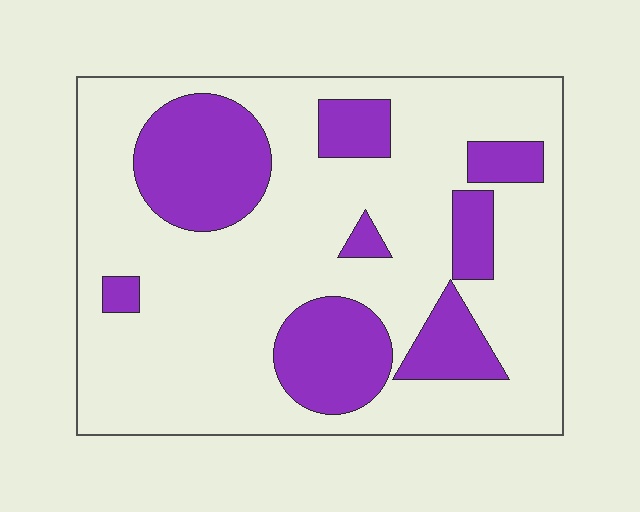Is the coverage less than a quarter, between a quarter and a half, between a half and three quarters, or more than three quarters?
Between a quarter and a half.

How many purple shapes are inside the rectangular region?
8.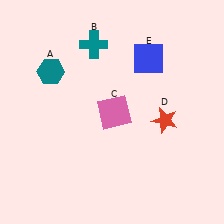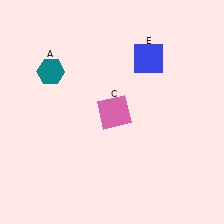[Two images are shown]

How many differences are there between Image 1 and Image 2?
There are 2 differences between the two images.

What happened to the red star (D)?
The red star (D) was removed in Image 2. It was in the bottom-right area of Image 1.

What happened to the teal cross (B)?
The teal cross (B) was removed in Image 2. It was in the top-left area of Image 1.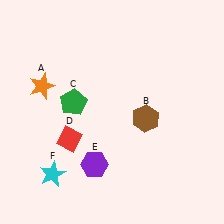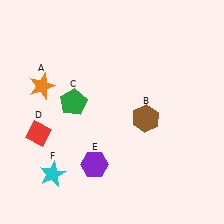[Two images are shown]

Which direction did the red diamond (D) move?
The red diamond (D) moved left.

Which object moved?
The red diamond (D) moved left.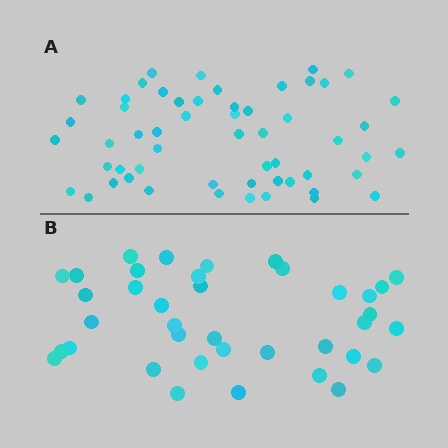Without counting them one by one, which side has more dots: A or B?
Region A (the top region) has more dots.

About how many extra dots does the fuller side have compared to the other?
Region A has approximately 15 more dots than region B.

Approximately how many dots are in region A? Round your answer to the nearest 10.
About 60 dots. (The exact count is 55, which rounds to 60.)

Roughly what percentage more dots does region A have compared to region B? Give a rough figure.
About 45% more.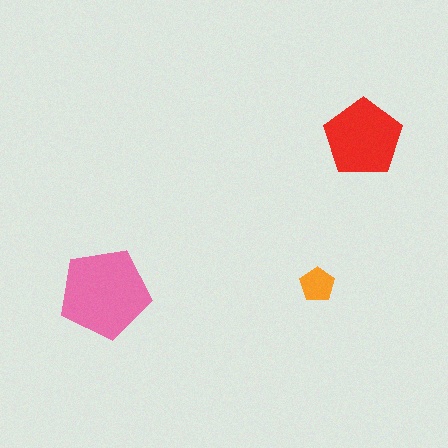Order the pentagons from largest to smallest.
the pink one, the red one, the orange one.